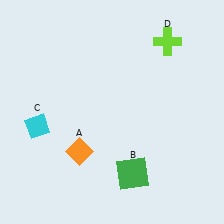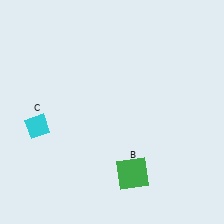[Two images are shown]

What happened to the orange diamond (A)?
The orange diamond (A) was removed in Image 2. It was in the bottom-left area of Image 1.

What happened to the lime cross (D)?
The lime cross (D) was removed in Image 2. It was in the top-right area of Image 1.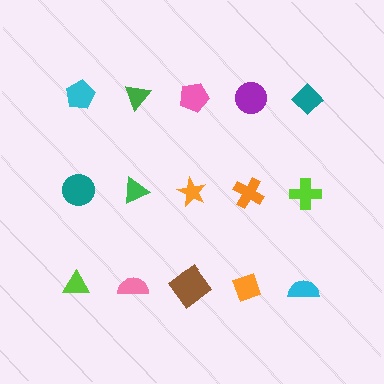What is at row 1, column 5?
A teal diamond.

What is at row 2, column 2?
A green triangle.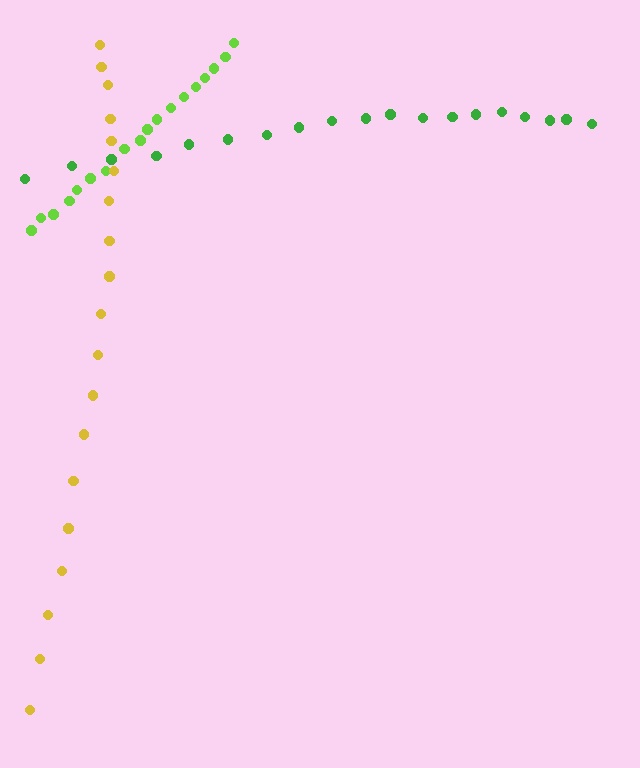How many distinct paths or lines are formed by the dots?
There are 3 distinct paths.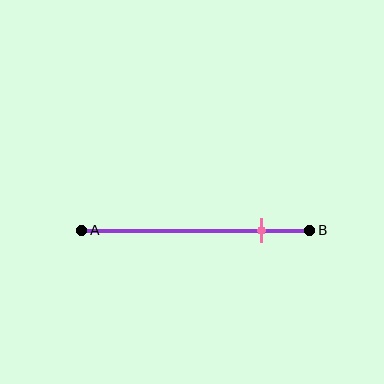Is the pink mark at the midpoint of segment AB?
No, the mark is at about 80% from A, not at the 50% midpoint.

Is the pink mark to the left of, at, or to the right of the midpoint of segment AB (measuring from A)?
The pink mark is to the right of the midpoint of segment AB.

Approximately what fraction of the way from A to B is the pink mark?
The pink mark is approximately 80% of the way from A to B.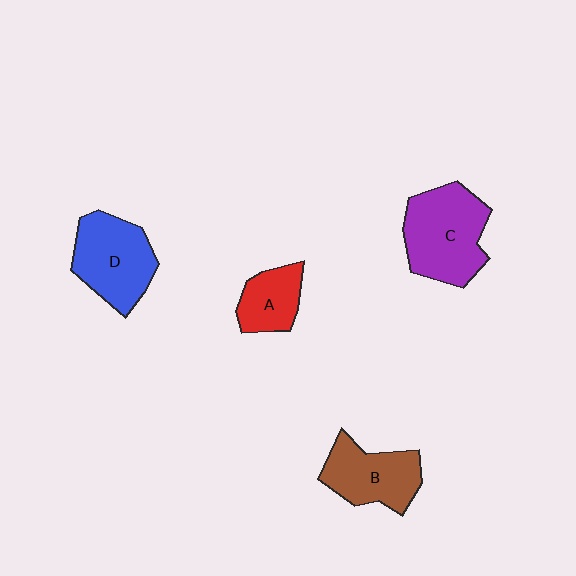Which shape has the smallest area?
Shape A (red).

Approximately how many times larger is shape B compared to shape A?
Approximately 1.5 times.